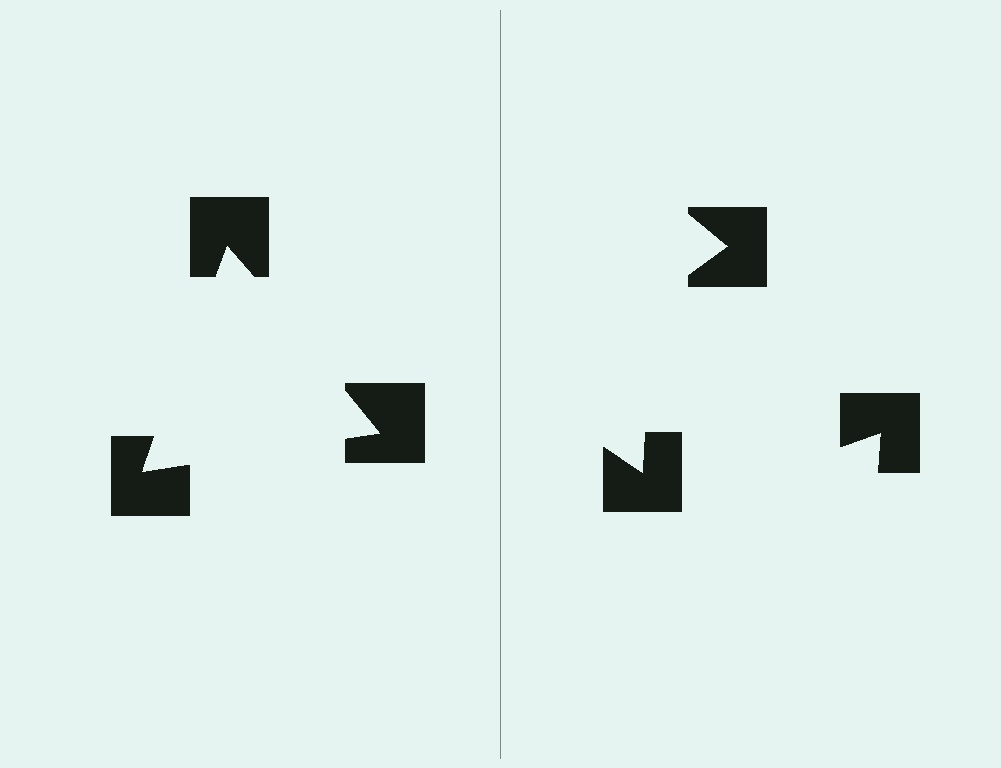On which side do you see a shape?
An illusory triangle appears on the left side. On the right side the wedge cuts are rotated, so no coherent shape forms.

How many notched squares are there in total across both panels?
6 — 3 on each side.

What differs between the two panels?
The notched squares are positioned identically on both sides; only the wedge orientations differ. On the left they align to a triangle; on the right they are misaligned.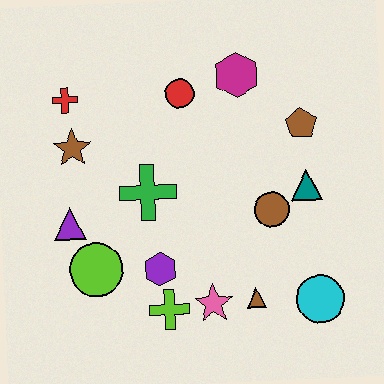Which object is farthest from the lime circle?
The brown pentagon is farthest from the lime circle.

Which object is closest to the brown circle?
The teal triangle is closest to the brown circle.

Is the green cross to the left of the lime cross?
Yes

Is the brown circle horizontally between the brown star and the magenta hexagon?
No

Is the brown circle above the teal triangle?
No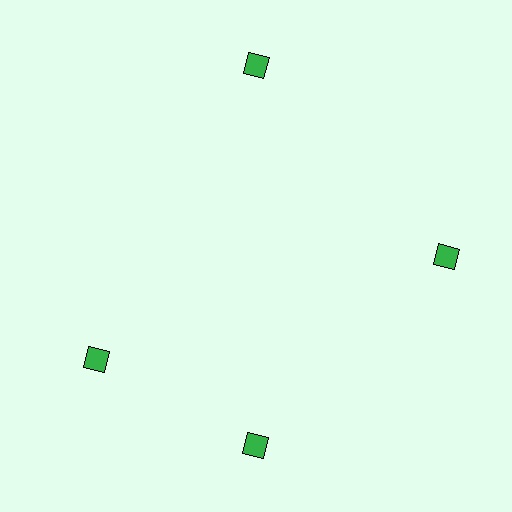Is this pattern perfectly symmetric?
No. The 4 green diamonds are arranged in a ring, but one element near the 9 o'clock position is rotated out of alignment along the ring, breaking the 4-fold rotational symmetry.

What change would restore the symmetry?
The symmetry would be restored by rotating it back into even spacing with its neighbors so that all 4 diamonds sit at equal angles and equal distance from the center.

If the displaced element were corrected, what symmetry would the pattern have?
It would have 4-fold rotational symmetry — the pattern would map onto itself every 90 degrees.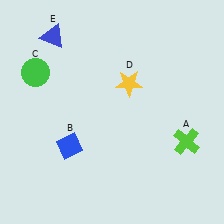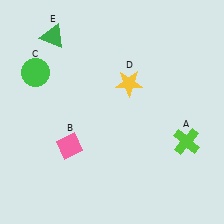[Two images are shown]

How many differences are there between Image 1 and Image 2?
There are 2 differences between the two images.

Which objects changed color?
B changed from blue to pink. E changed from blue to green.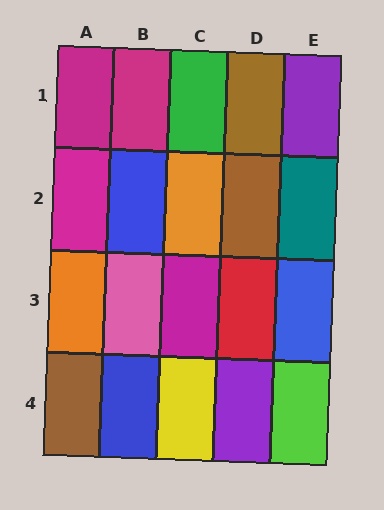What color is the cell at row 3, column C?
Magenta.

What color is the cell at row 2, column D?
Brown.